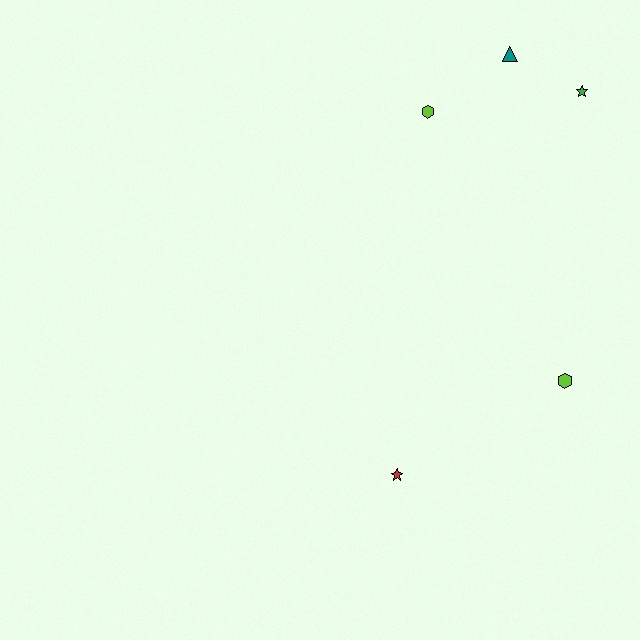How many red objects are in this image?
There is 1 red object.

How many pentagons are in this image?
There are no pentagons.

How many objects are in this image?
There are 5 objects.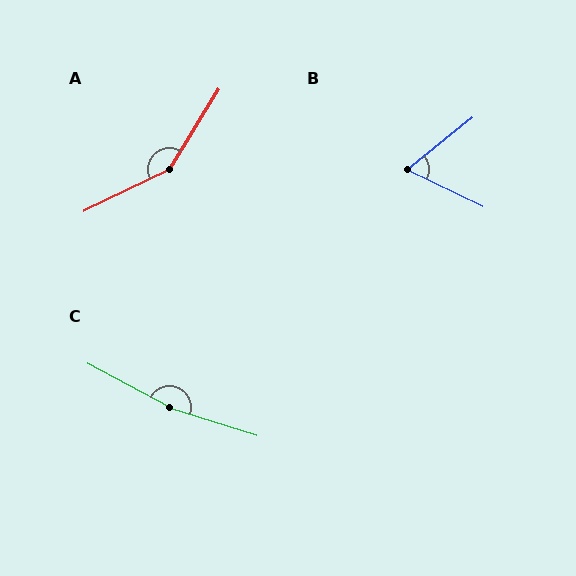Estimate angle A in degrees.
Approximately 147 degrees.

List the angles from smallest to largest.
B (64°), A (147°), C (170°).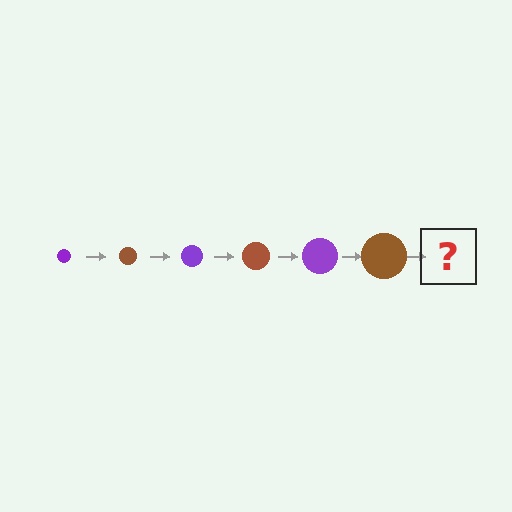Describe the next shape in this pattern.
It should be a purple circle, larger than the previous one.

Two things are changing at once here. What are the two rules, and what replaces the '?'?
The two rules are that the circle grows larger each step and the color cycles through purple and brown. The '?' should be a purple circle, larger than the previous one.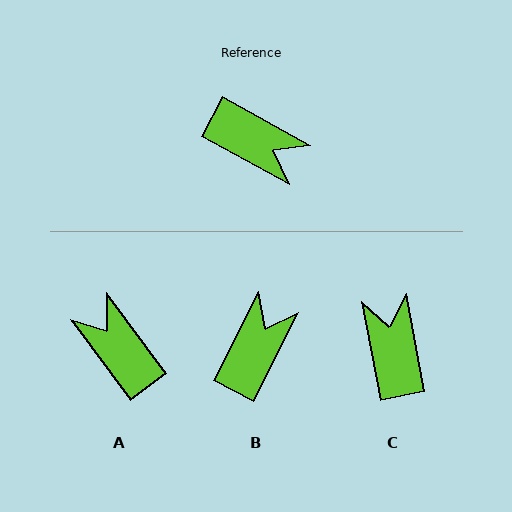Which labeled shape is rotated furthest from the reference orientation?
A, about 155 degrees away.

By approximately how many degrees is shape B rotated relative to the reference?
Approximately 92 degrees counter-clockwise.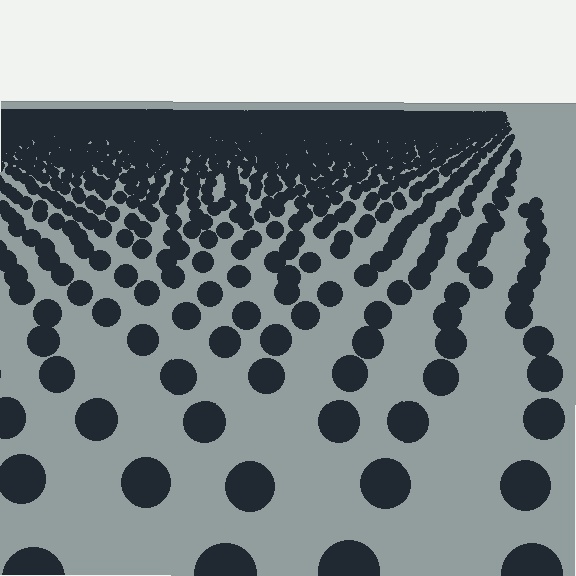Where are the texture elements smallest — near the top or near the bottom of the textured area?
Near the top.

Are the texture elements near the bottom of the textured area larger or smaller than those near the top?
Larger. Near the bottom, elements are closer to the viewer and appear at a bigger on-screen size.